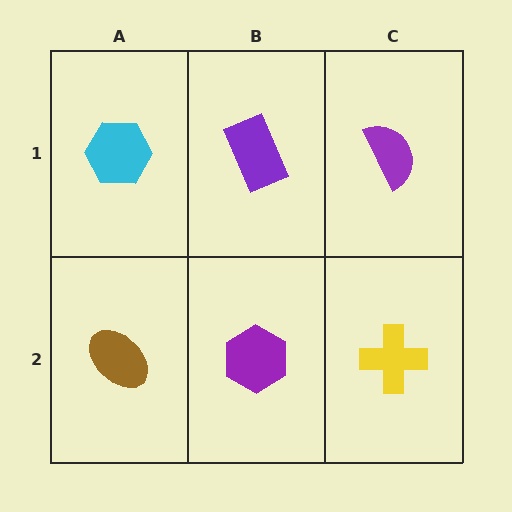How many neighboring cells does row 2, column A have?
2.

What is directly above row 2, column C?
A purple semicircle.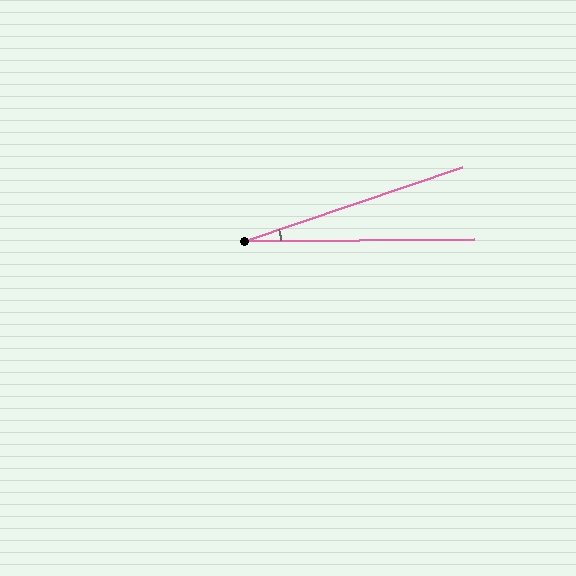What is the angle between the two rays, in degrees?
Approximately 18 degrees.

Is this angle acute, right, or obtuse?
It is acute.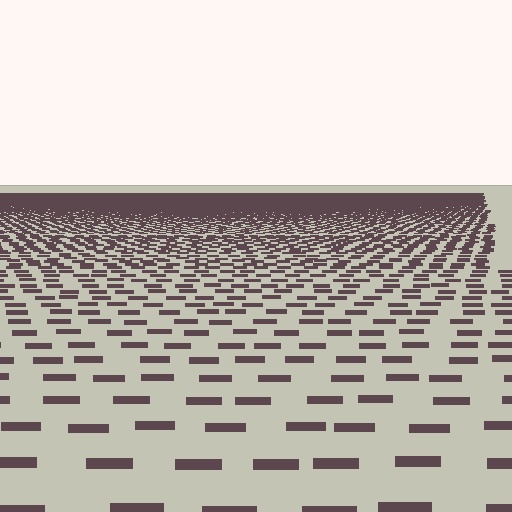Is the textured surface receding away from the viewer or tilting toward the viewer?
The surface is receding away from the viewer. Texture elements get smaller and denser toward the top.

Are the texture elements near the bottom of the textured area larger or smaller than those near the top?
Larger. Near the bottom, elements are closer to the viewer and appear at a bigger on-screen size.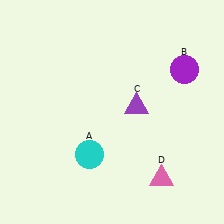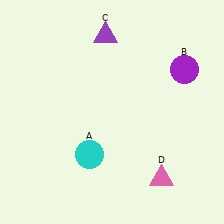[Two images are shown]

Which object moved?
The purple triangle (C) moved up.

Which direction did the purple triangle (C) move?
The purple triangle (C) moved up.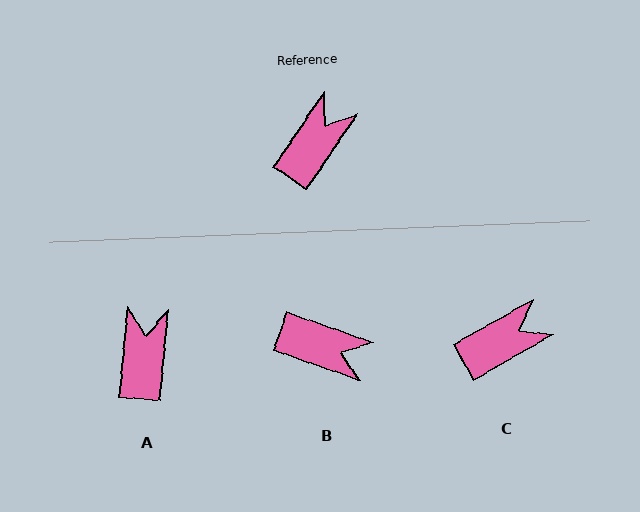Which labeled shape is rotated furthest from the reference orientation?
B, about 76 degrees away.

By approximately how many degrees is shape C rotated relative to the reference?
Approximately 27 degrees clockwise.